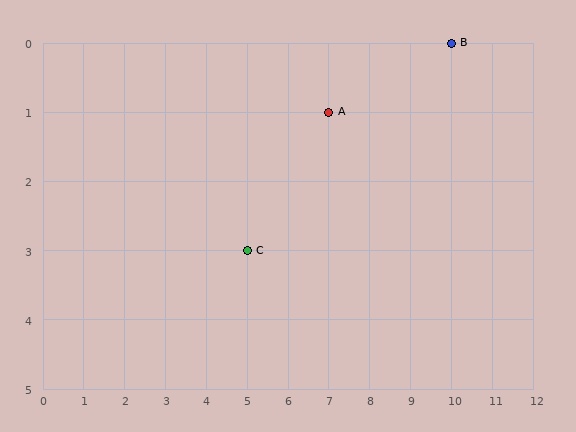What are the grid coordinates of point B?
Point B is at grid coordinates (10, 0).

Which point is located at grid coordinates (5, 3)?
Point C is at (5, 3).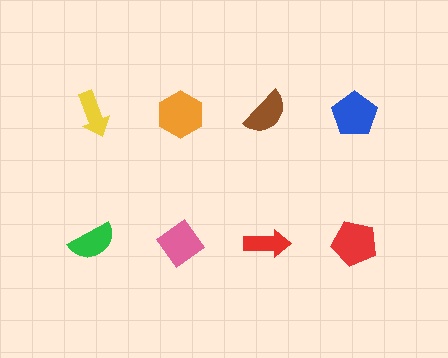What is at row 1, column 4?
A blue pentagon.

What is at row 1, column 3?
A brown semicircle.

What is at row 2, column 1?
A green semicircle.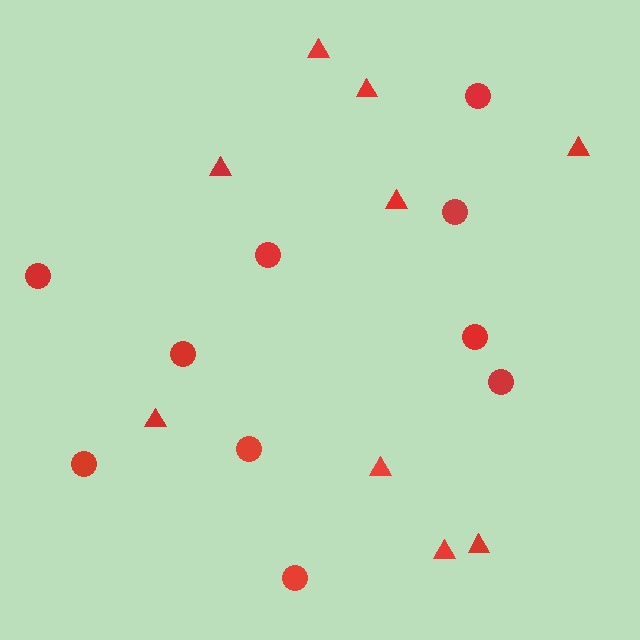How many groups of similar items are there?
There are 2 groups: one group of triangles (9) and one group of circles (10).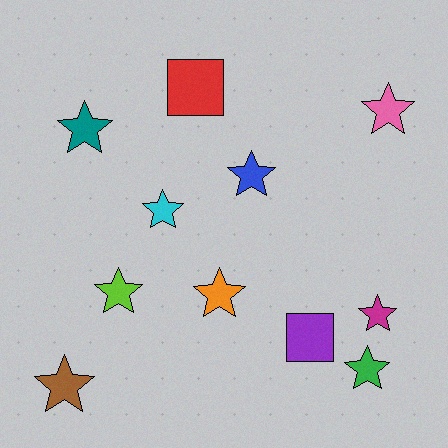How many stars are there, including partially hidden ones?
There are 9 stars.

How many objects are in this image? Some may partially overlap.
There are 11 objects.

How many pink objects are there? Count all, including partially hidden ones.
There is 1 pink object.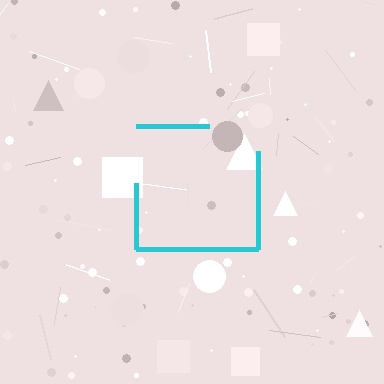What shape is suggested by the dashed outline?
The dashed outline suggests a square.